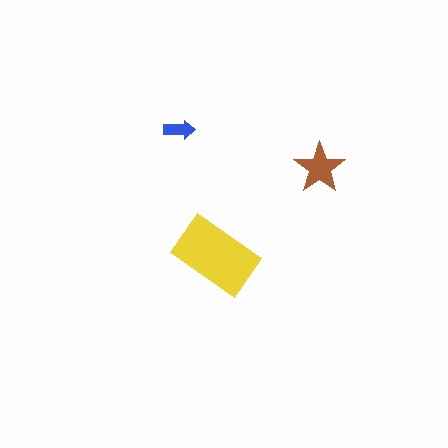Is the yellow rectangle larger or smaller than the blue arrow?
Larger.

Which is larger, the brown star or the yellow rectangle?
The yellow rectangle.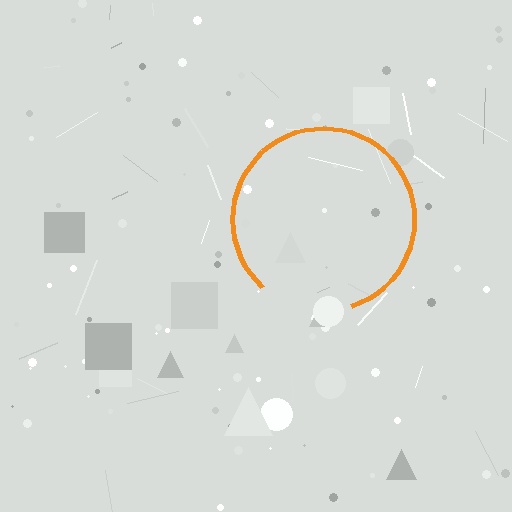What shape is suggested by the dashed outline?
The dashed outline suggests a circle.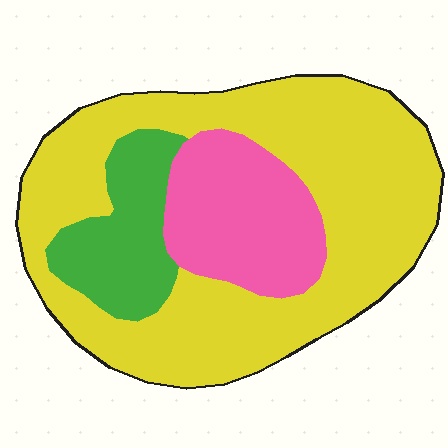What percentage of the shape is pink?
Pink covers 20% of the shape.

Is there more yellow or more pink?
Yellow.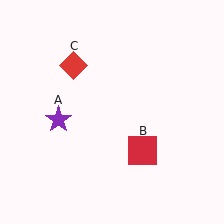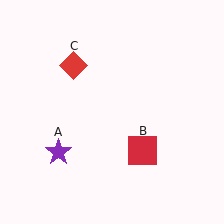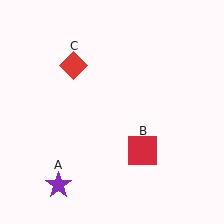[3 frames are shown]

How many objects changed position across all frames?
1 object changed position: purple star (object A).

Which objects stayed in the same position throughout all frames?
Red square (object B) and red diamond (object C) remained stationary.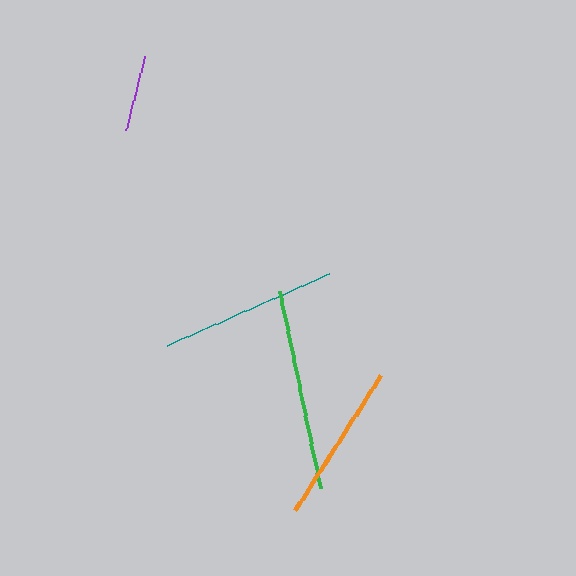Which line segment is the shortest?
The purple line is the shortest at approximately 76 pixels.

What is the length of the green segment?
The green segment is approximately 201 pixels long.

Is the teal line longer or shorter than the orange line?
The teal line is longer than the orange line.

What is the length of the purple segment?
The purple segment is approximately 76 pixels long.